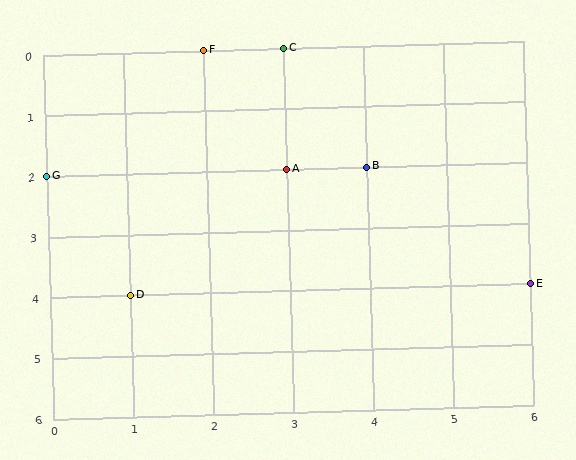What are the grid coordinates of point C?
Point C is at grid coordinates (3, 0).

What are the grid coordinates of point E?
Point E is at grid coordinates (6, 4).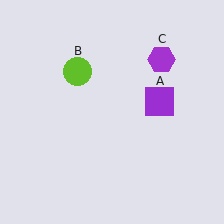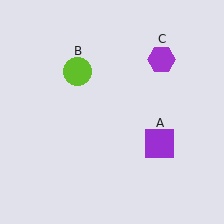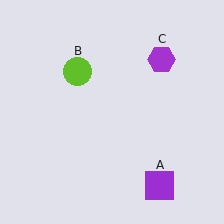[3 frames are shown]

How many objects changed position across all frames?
1 object changed position: purple square (object A).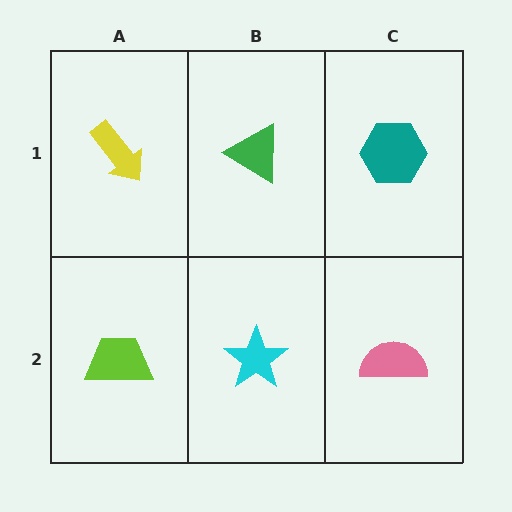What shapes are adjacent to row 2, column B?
A green triangle (row 1, column B), a lime trapezoid (row 2, column A), a pink semicircle (row 2, column C).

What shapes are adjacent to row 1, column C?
A pink semicircle (row 2, column C), a green triangle (row 1, column B).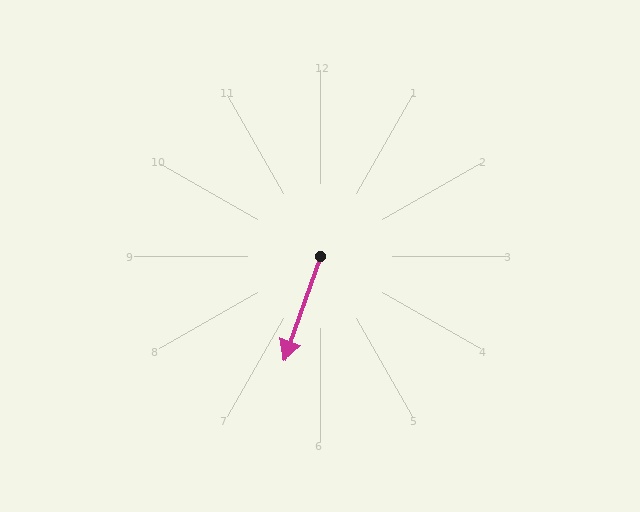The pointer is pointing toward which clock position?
Roughly 7 o'clock.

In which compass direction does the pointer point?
South.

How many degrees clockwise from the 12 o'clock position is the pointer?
Approximately 199 degrees.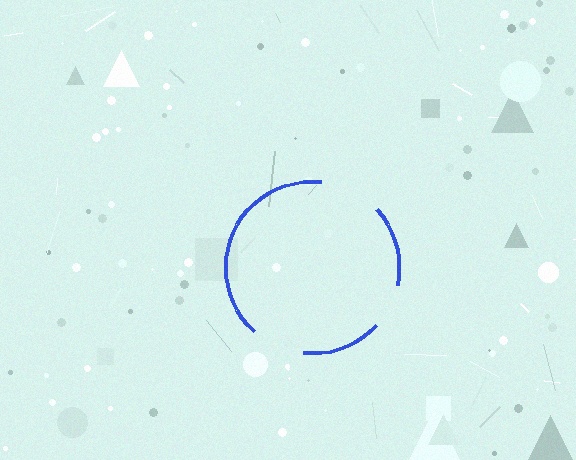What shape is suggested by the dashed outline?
The dashed outline suggests a circle.